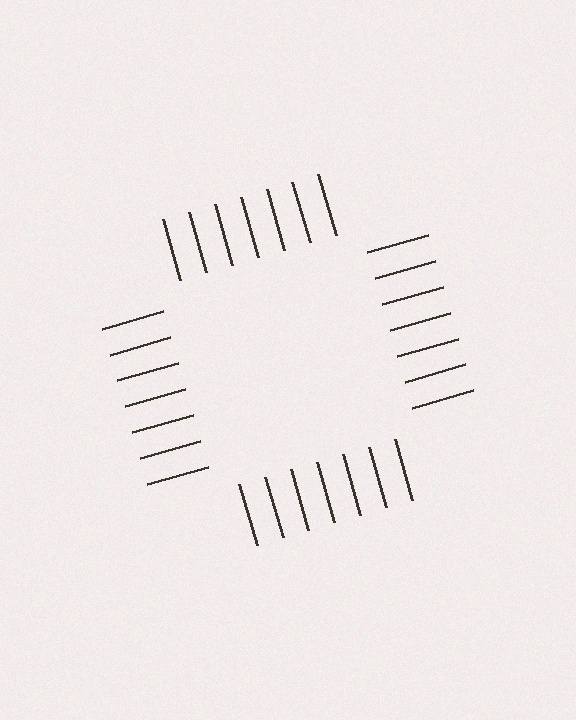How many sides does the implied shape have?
4 sides — the line-ends trace a square.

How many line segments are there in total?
28 — 7 along each of the 4 edges.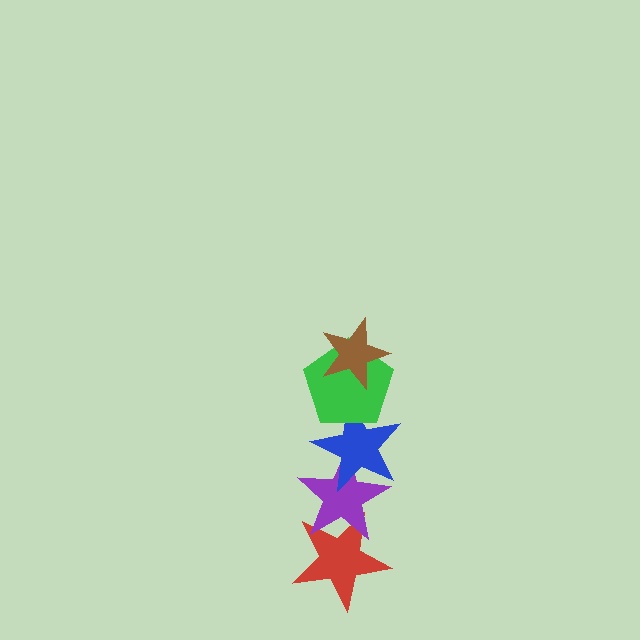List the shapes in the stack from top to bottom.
From top to bottom: the brown star, the green pentagon, the blue star, the purple star, the red star.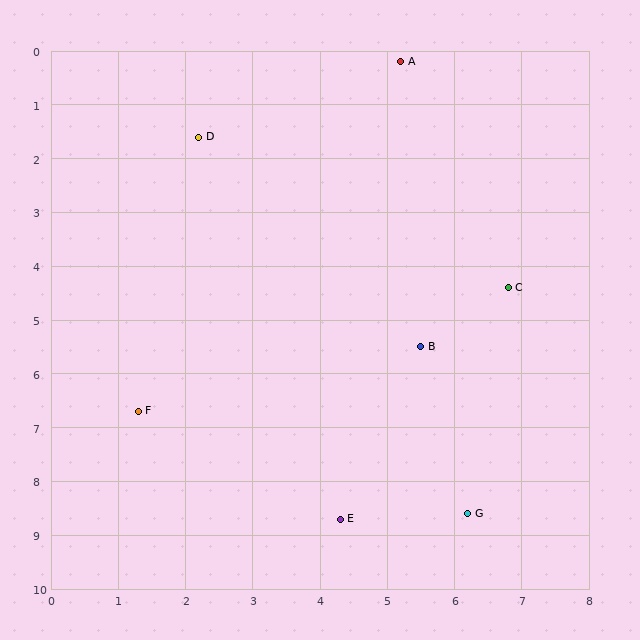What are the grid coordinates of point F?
Point F is at approximately (1.3, 6.7).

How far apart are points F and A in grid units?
Points F and A are about 7.6 grid units apart.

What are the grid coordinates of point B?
Point B is at approximately (5.5, 5.5).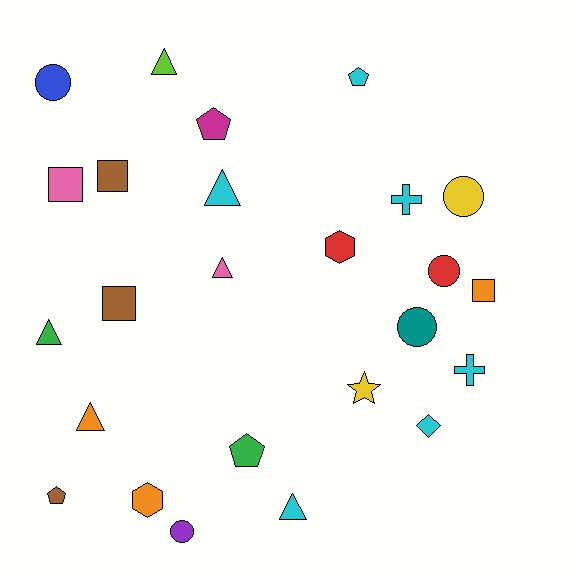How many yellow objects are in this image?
There are 2 yellow objects.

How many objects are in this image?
There are 25 objects.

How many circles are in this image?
There are 5 circles.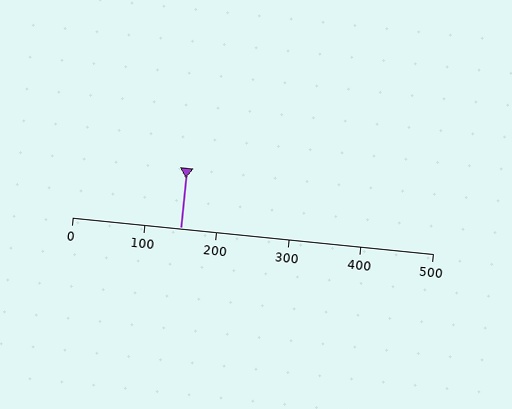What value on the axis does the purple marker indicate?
The marker indicates approximately 150.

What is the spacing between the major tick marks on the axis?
The major ticks are spaced 100 apart.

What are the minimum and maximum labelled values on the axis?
The axis runs from 0 to 500.